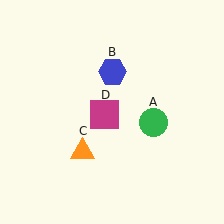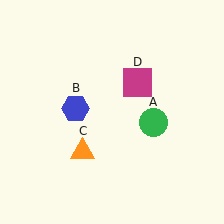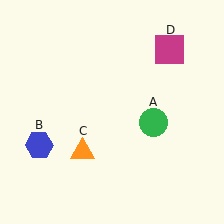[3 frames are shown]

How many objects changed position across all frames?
2 objects changed position: blue hexagon (object B), magenta square (object D).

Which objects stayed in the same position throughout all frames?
Green circle (object A) and orange triangle (object C) remained stationary.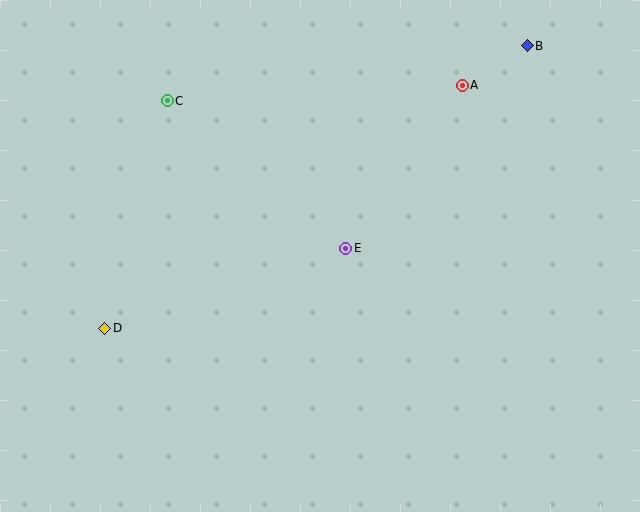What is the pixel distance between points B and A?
The distance between B and A is 76 pixels.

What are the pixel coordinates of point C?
Point C is at (167, 101).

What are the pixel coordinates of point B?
Point B is at (527, 46).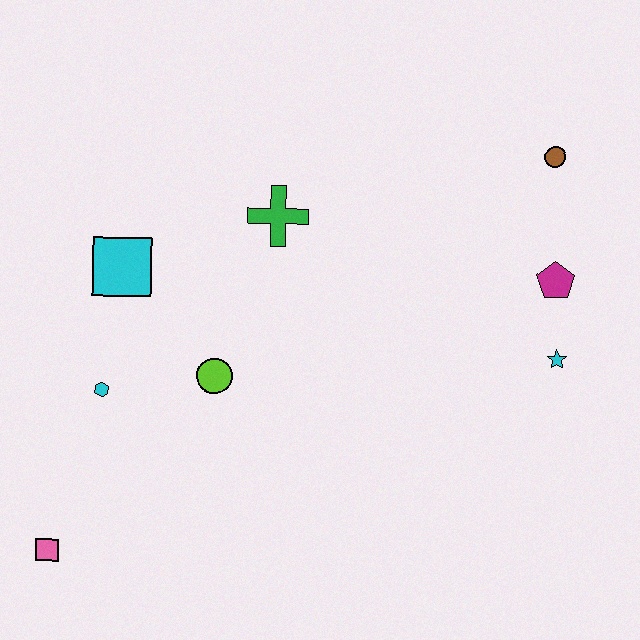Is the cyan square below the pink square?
No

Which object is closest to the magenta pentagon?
The cyan star is closest to the magenta pentagon.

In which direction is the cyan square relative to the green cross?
The cyan square is to the left of the green cross.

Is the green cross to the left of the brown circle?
Yes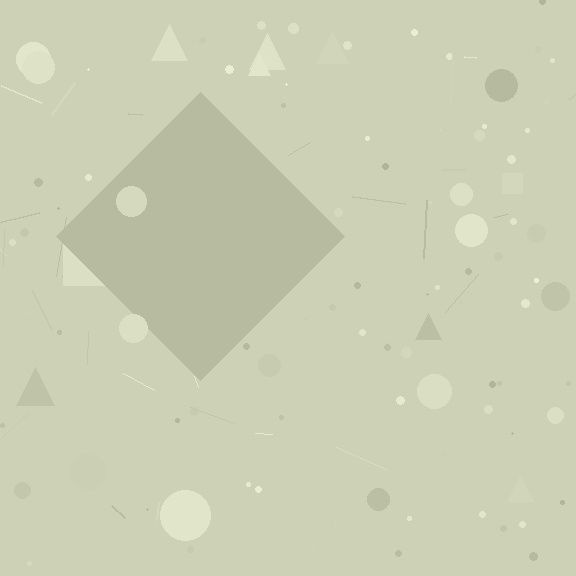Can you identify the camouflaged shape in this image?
The camouflaged shape is a diamond.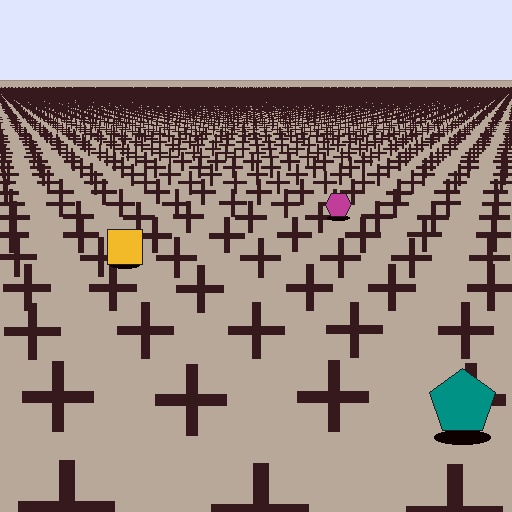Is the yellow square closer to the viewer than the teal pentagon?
No. The teal pentagon is closer — you can tell from the texture gradient: the ground texture is coarser near it.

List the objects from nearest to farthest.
From nearest to farthest: the teal pentagon, the yellow square, the magenta hexagon.